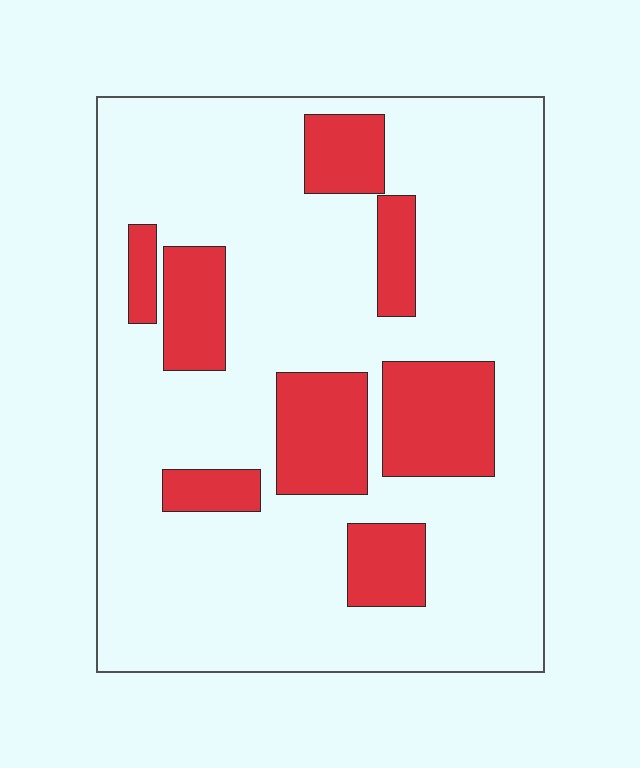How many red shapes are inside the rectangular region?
8.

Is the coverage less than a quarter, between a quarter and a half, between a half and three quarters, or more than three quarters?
Less than a quarter.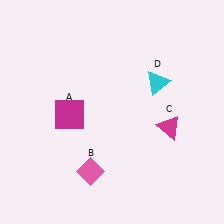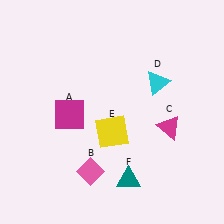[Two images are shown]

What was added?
A yellow square (E), a teal triangle (F) were added in Image 2.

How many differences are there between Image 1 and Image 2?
There are 2 differences between the two images.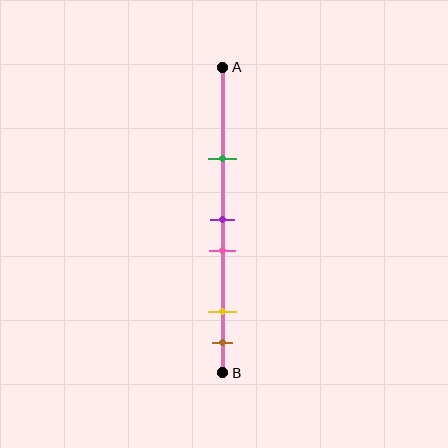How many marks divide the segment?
There are 5 marks dividing the segment.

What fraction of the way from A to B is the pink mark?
The pink mark is approximately 60% (0.6) of the way from A to B.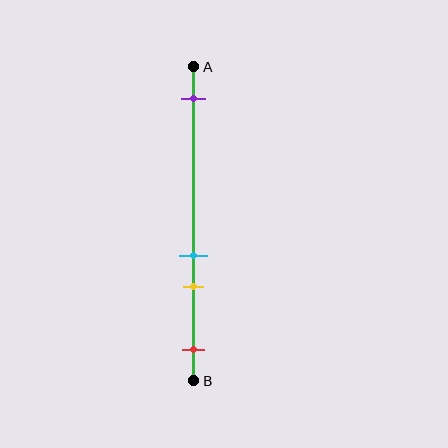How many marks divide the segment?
There are 4 marks dividing the segment.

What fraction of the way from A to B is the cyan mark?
The cyan mark is approximately 60% (0.6) of the way from A to B.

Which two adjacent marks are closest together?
The cyan and yellow marks are the closest adjacent pair.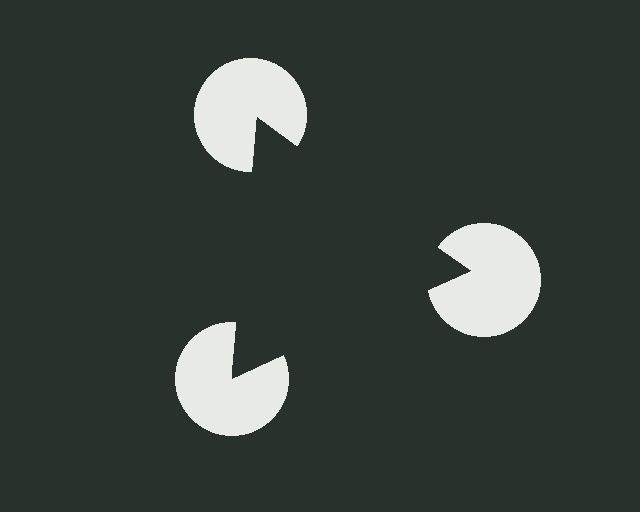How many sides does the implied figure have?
3 sides.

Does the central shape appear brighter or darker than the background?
It typically appears slightly darker than the background, even though no actual brightness change is drawn.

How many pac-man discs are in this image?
There are 3 — one at each vertex of the illusory triangle.